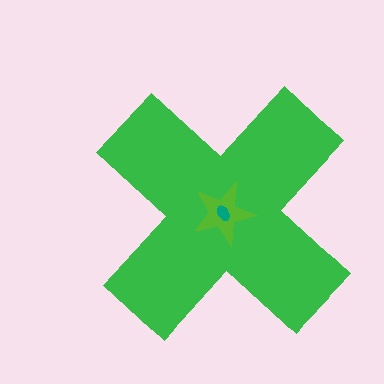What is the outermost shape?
The green cross.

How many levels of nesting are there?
3.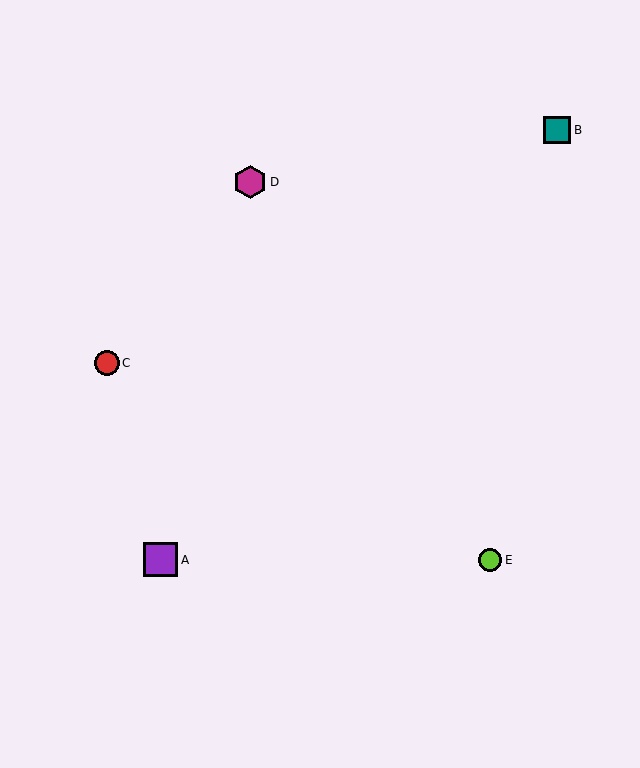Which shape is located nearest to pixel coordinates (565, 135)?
The teal square (labeled B) at (557, 130) is nearest to that location.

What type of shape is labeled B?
Shape B is a teal square.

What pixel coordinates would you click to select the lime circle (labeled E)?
Click at (490, 560) to select the lime circle E.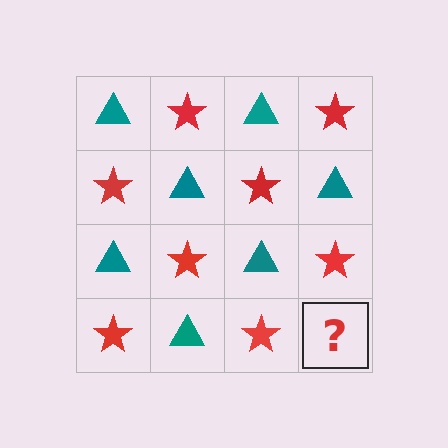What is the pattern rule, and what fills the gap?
The rule is that it alternates teal triangle and red star in a checkerboard pattern. The gap should be filled with a teal triangle.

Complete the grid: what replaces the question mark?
The question mark should be replaced with a teal triangle.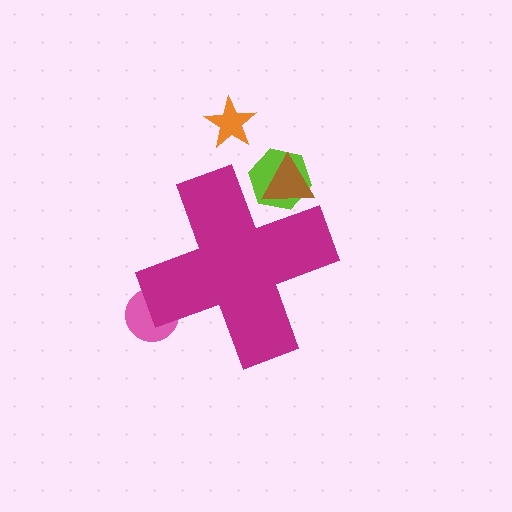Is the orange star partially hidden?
No, the orange star is fully visible.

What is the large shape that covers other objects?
A magenta cross.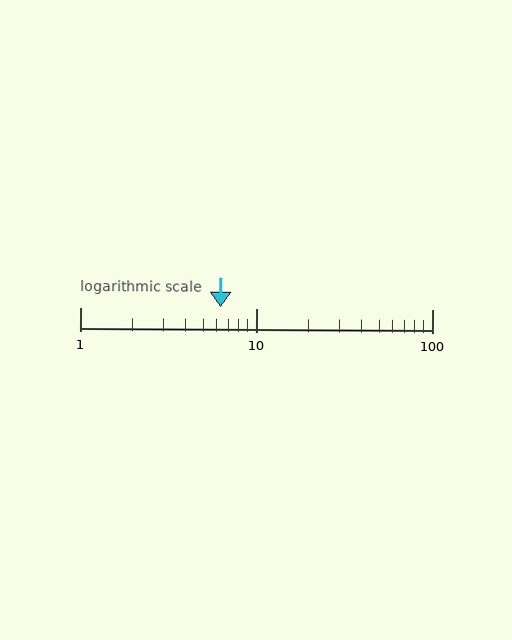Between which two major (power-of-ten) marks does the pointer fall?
The pointer is between 1 and 10.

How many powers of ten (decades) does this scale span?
The scale spans 2 decades, from 1 to 100.